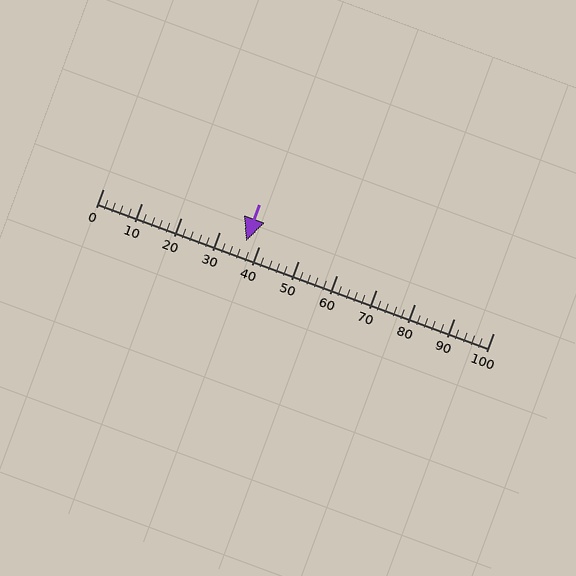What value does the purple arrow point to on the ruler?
The purple arrow points to approximately 37.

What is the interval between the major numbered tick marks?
The major tick marks are spaced 10 units apart.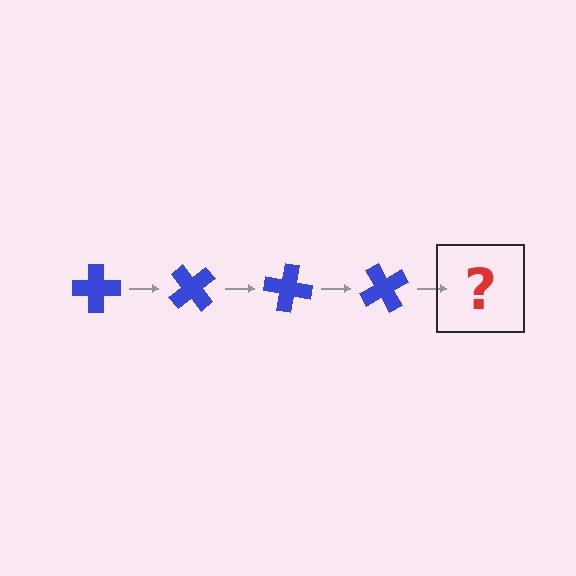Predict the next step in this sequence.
The next step is a blue cross rotated 200 degrees.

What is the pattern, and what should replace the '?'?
The pattern is that the cross rotates 50 degrees each step. The '?' should be a blue cross rotated 200 degrees.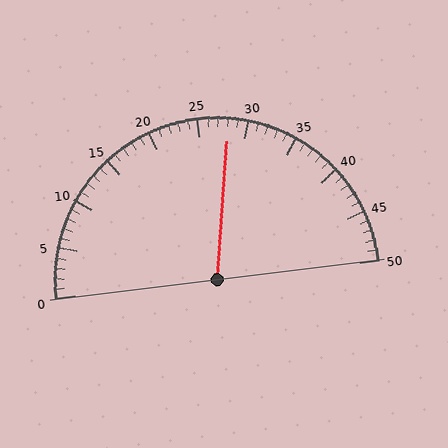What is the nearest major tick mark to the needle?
The nearest major tick mark is 30.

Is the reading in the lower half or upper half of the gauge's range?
The reading is in the upper half of the range (0 to 50).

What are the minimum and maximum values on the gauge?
The gauge ranges from 0 to 50.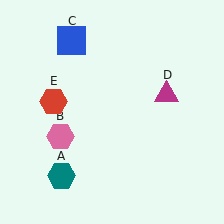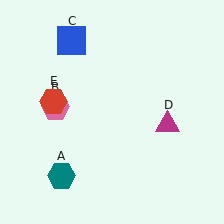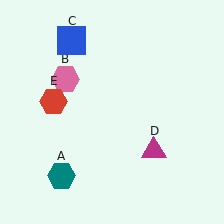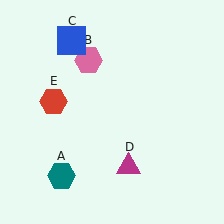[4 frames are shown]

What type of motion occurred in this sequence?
The pink hexagon (object B), magenta triangle (object D) rotated clockwise around the center of the scene.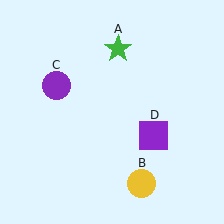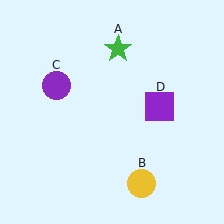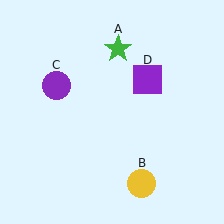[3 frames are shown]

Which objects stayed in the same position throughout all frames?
Green star (object A) and yellow circle (object B) and purple circle (object C) remained stationary.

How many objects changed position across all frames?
1 object changed position: purple square (object D).